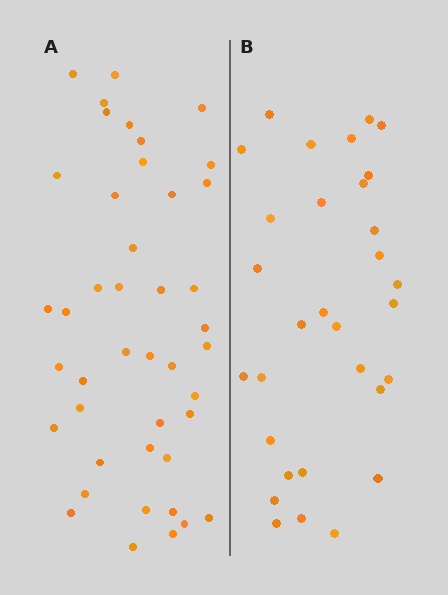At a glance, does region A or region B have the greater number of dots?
Region A (the left region) has more dots.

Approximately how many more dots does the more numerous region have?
Region A has roughly 12 or so more dots than region B.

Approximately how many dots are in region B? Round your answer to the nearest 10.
About 30 dots. (The exact count is 31, which rounds to 30.)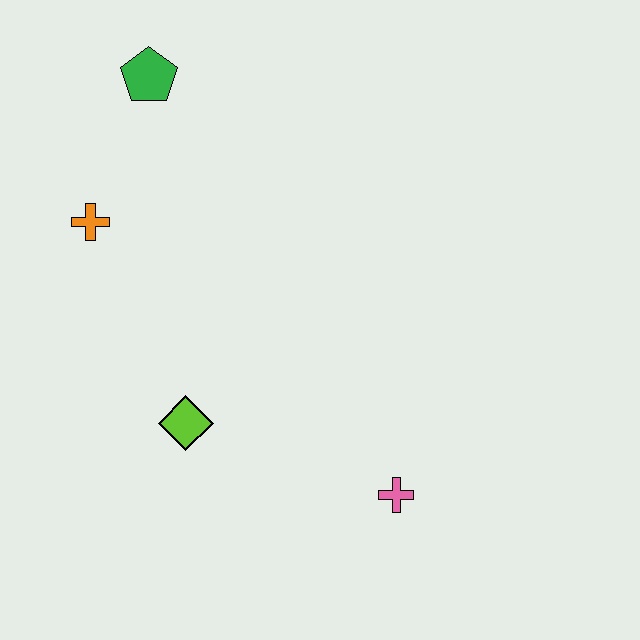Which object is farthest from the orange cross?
The pink cross is farthest from the orange cross.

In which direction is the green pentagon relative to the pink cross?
The green pentagon is above the pink cross.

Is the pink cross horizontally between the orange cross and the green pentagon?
No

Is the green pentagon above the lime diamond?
Yes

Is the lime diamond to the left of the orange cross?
No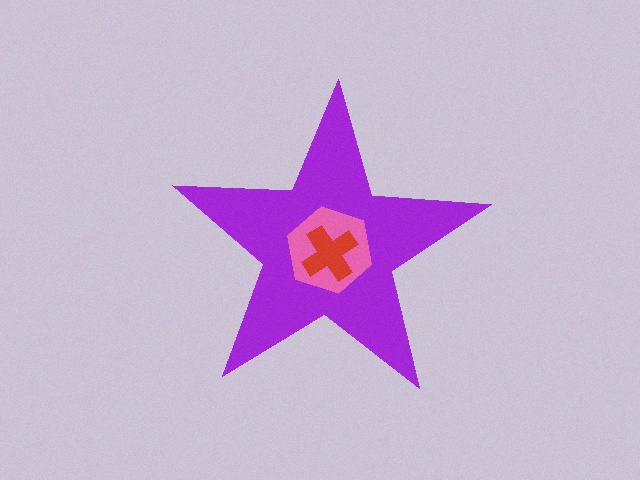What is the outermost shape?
The purple star.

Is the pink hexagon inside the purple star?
Yes.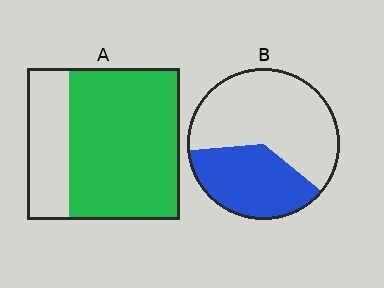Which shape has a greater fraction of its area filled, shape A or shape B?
Shape A.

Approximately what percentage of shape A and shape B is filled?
A is approximately 75% and B is approximately 40%.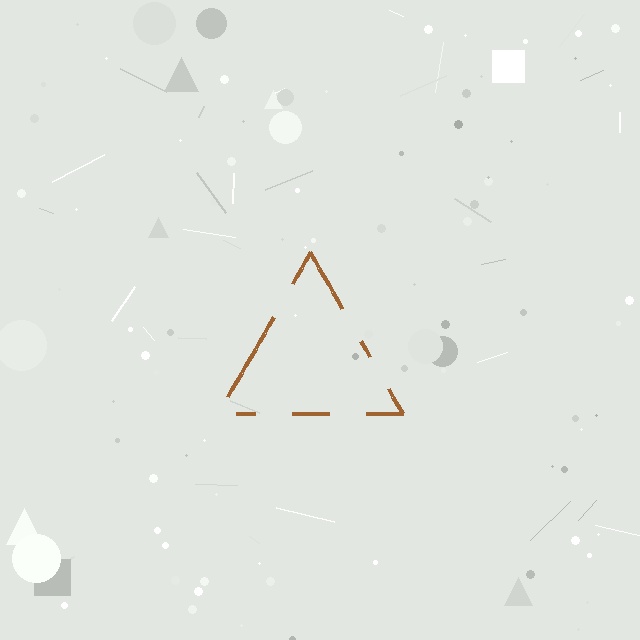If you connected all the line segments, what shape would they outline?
They would outline a triangle.